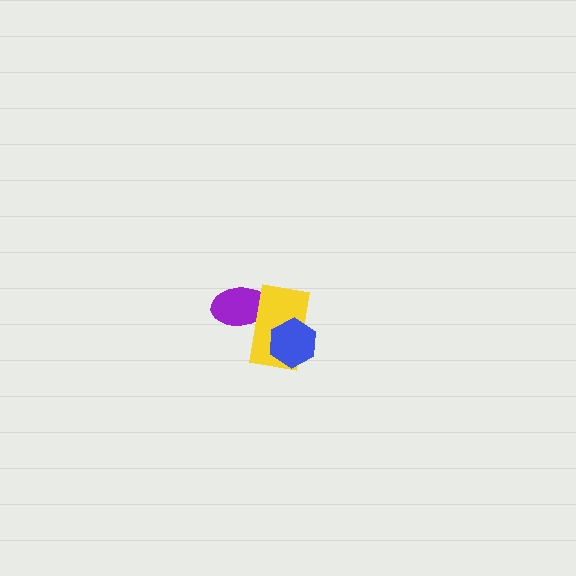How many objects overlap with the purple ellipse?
1 object overlaps with the purple ellipse.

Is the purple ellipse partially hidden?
Yes, it is partially covered by another shape.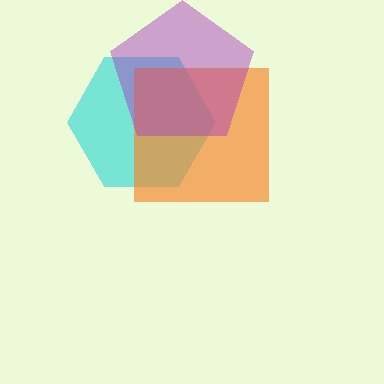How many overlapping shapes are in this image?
There are 3 overlapping shapes in the image.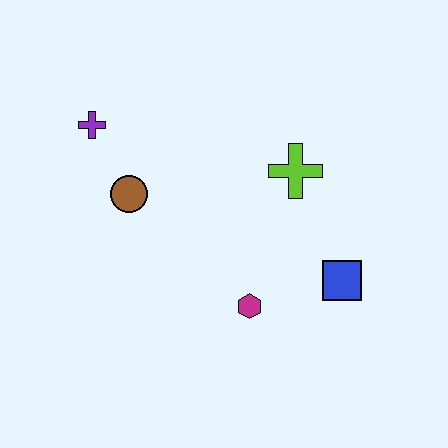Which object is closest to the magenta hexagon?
The blue square is closest to the magenta hexagon.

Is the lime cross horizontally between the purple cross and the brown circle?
No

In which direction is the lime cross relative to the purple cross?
The lime cross is to the right of the purple cross.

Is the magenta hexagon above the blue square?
No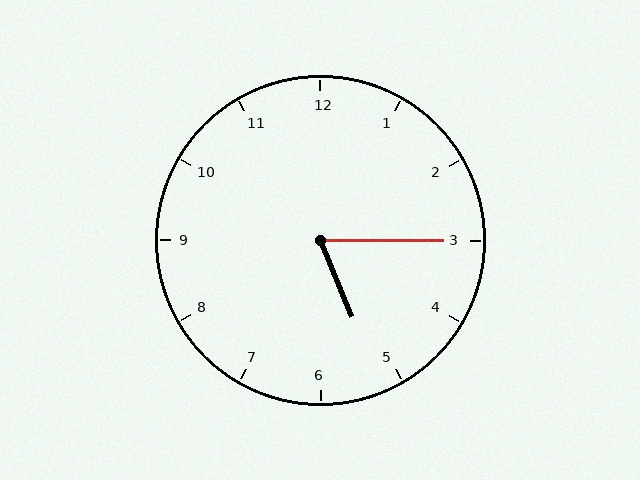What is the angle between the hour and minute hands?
Approximately 68 degrees.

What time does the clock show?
5:15.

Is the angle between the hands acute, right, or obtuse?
It is acute.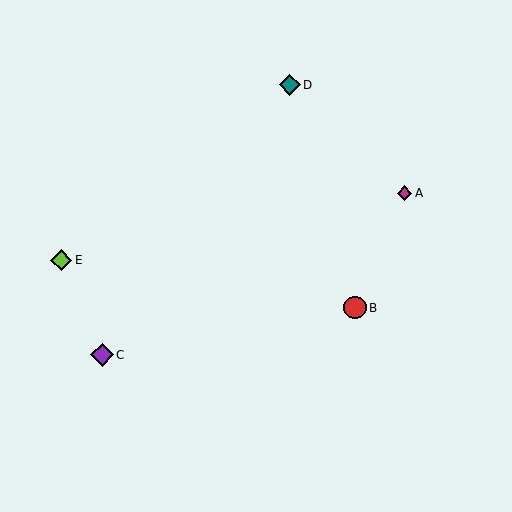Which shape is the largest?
The red circle (labeled B) is the largest.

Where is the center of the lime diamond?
The center of the lime diamond is at (61, 260).